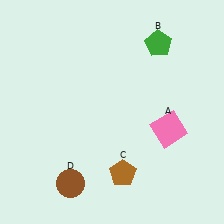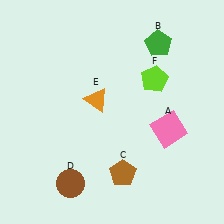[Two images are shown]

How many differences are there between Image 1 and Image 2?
There are 2 differences between the two images.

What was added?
An orange triangle (E), a lime pentagon (F) were added in Image 2.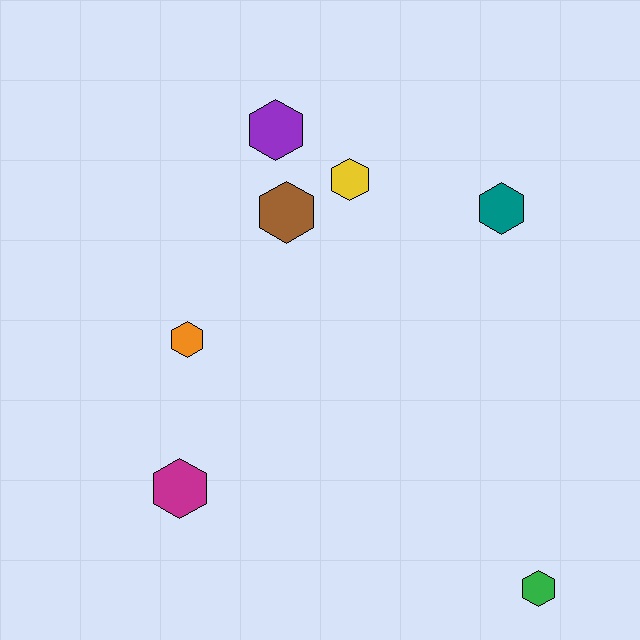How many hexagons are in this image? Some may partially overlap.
There are 7 hexagons.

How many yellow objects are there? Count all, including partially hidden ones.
There is 1 yellow object.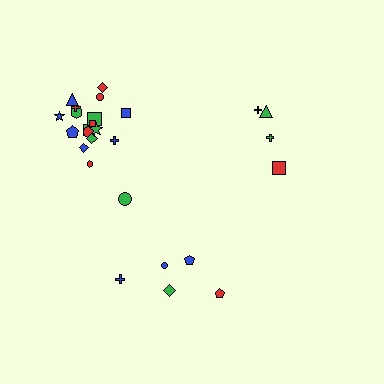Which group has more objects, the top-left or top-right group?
The top-left group.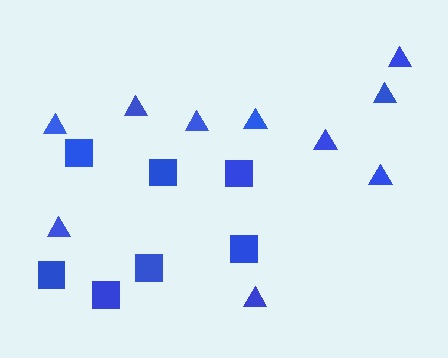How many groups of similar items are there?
There are 2 groups: one group of squares (7) and one group of triangles (10).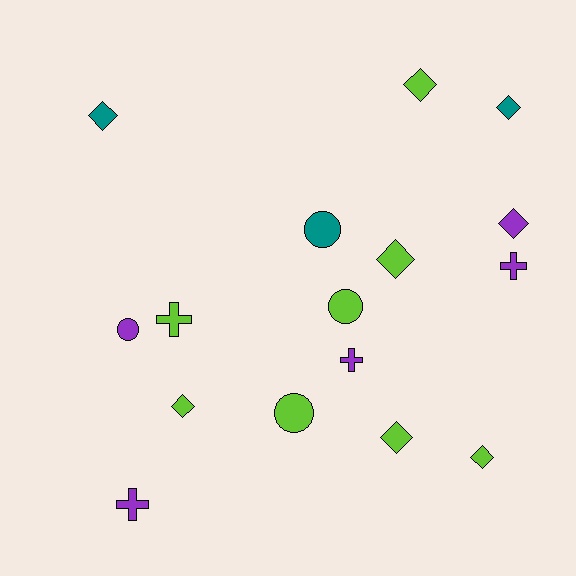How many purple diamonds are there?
There is 1 purple diamond.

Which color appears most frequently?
Lime, with 8 objects.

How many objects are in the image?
There are 16 objects.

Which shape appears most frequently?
Diamond, with 8 objects.